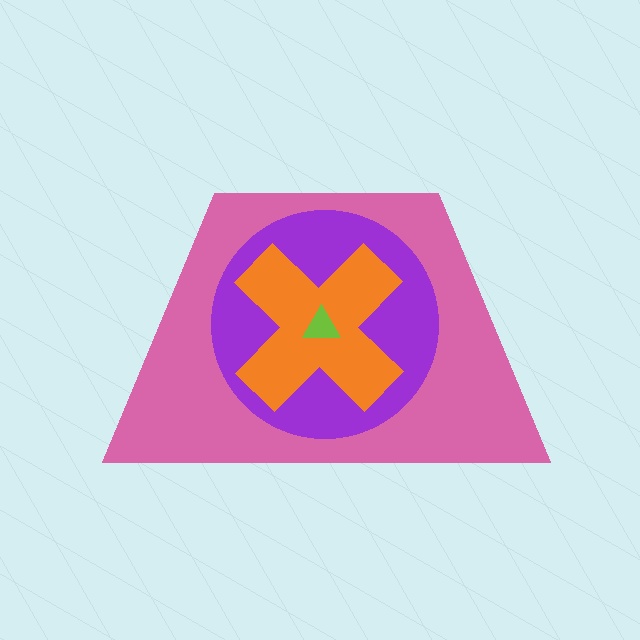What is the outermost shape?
The pink trapezoid.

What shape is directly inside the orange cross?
The lime triangle.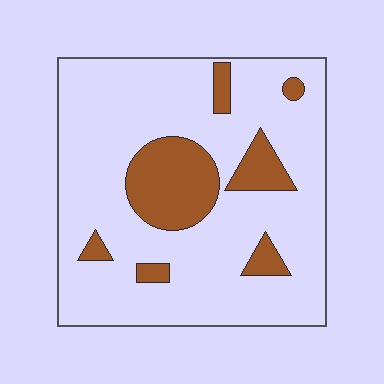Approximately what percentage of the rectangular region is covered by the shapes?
Approximately 20%.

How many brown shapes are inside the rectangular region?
7.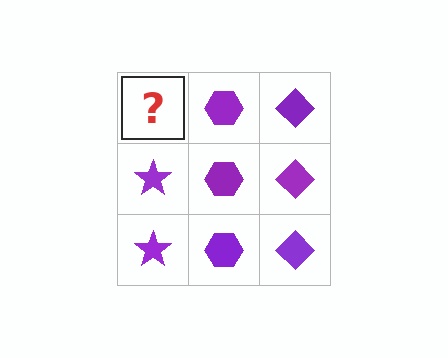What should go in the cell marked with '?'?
The missing cell should contain a purple star.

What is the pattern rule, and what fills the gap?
The rule is that each column has a consistent shape. The gap should be filled with a purple star.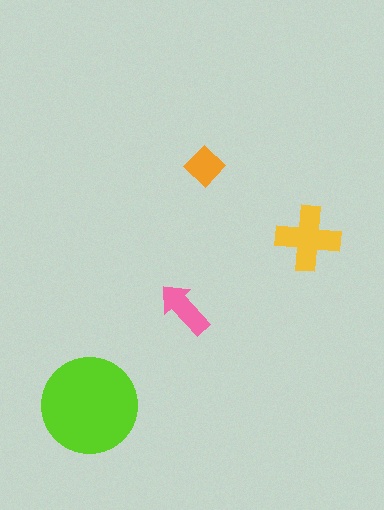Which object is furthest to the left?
The lime circle is leftmost.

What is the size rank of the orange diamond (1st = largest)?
4th.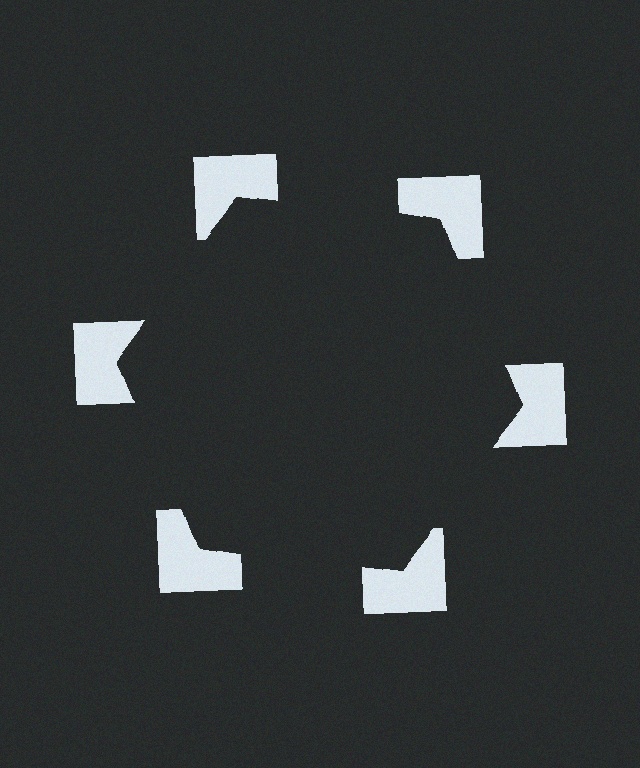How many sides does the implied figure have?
6 sides.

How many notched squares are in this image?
There are 6 — one at each vertex of the illusory hexagon.